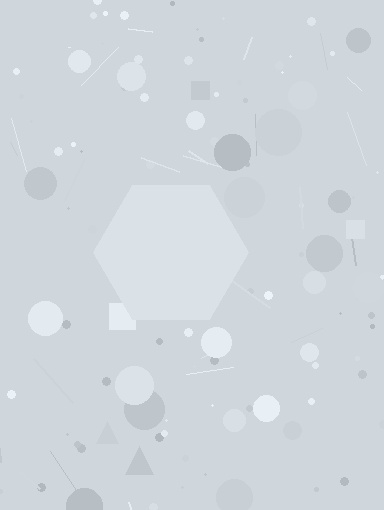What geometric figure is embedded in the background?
A hexagon is embedded in the background.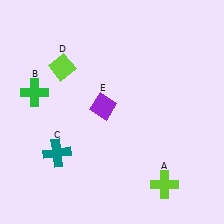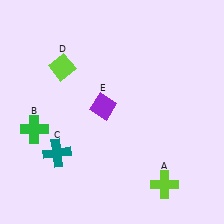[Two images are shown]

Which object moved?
The green cross (B) moved down.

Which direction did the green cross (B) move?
The green cross (B) moved down.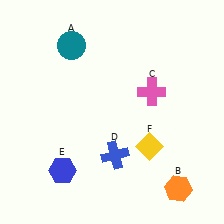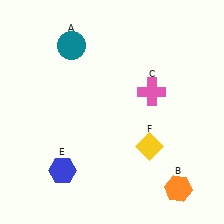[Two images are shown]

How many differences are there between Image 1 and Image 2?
There is 1 difference between the two images.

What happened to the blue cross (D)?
The blue cross (D) was removed in Image 2. It was in the bottom-right area of Image 1.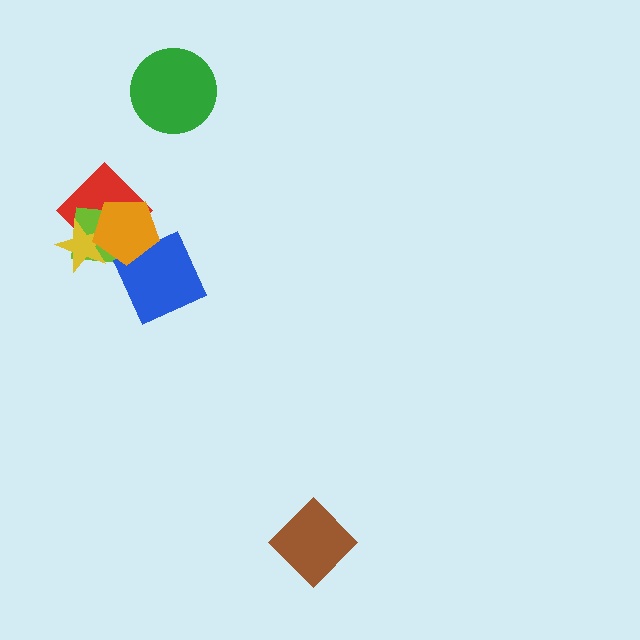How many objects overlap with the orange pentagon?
4 objects overlap with the orange pentagon.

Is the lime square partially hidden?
Yes, it is partially covered by another shape.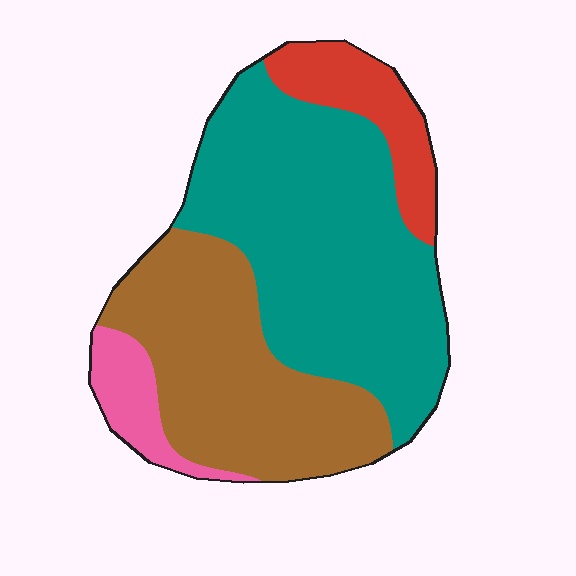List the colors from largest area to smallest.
From largest to smallest: teal, brown, red, pink.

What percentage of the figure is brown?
Brown covers 33% of the figure.